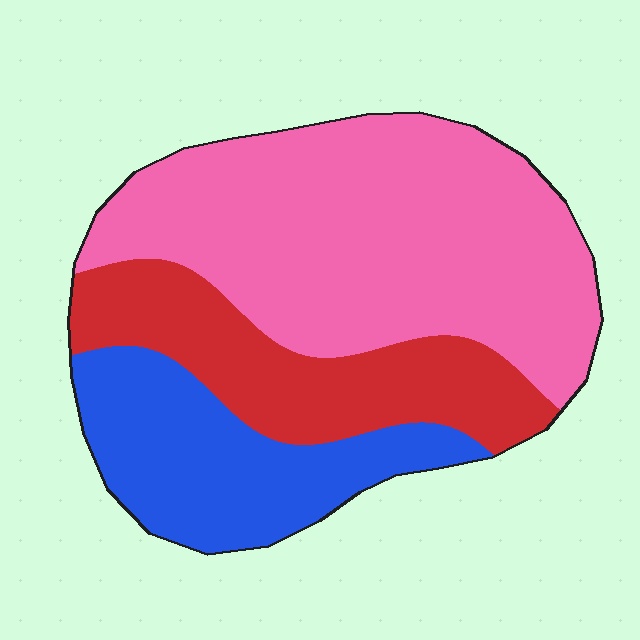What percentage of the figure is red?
Red takes up less than a quarter of the figure.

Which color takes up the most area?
Pink, at roughly 50%.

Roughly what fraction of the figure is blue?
Blue takes up about one quarter (1/4) of the figure.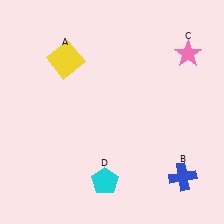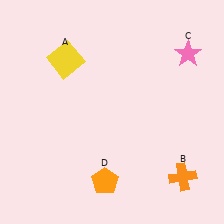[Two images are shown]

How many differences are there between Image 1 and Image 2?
There are 2 differences between the two images.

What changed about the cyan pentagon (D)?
In Image 1, D is cyan. In Image 2, it changed to orange.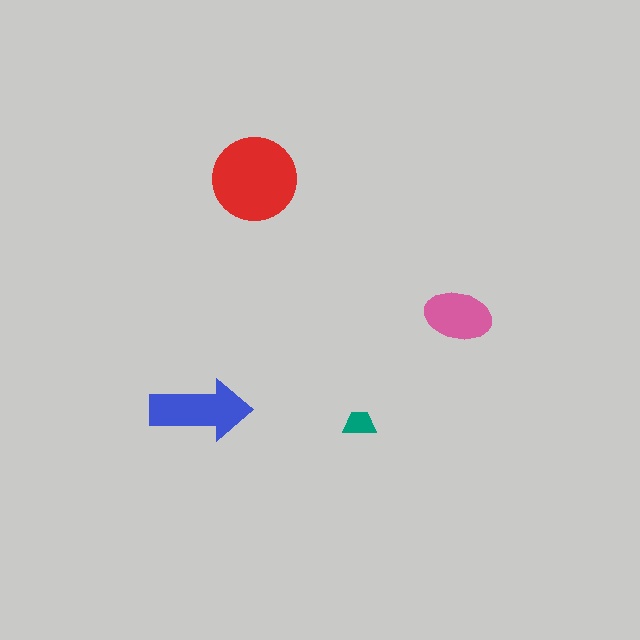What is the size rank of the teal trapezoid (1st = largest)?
4th.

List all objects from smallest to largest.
The teal trapezoid, the pink ellipse, the blue arrow, the red circle.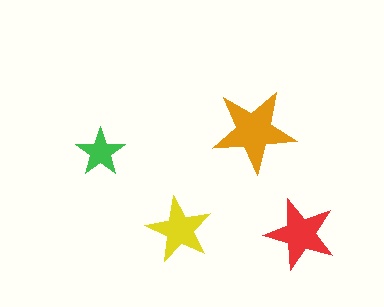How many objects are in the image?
There are 4 objects in the image.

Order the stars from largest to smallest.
the orange one, the red one, the yellow one, the green one.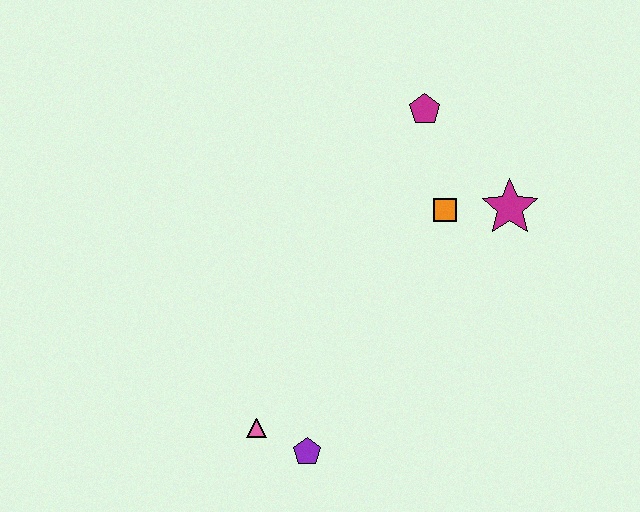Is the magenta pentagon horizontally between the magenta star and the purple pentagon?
Yes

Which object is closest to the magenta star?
The orange square is closest to the magenta star.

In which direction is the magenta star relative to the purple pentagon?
The magenta star is above the purple pentagon.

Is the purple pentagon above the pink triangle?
No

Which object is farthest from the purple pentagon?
The magenta pentagon is farthest from the purple pentagon.